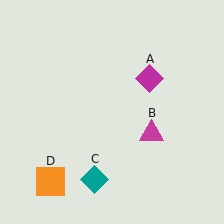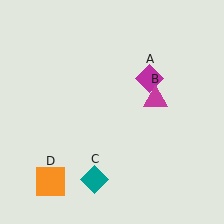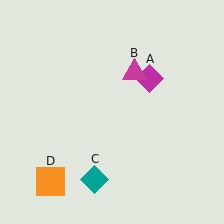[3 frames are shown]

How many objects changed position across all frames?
1 object changed position: magenta triangle (object B).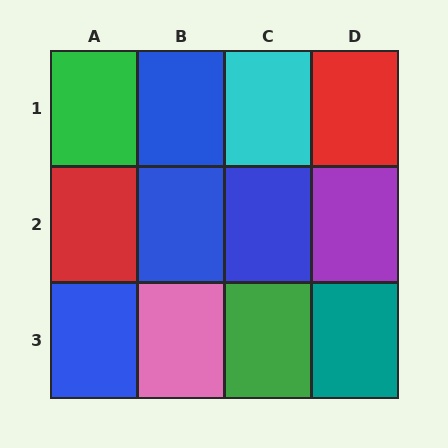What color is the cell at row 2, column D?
Purple.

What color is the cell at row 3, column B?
Pink.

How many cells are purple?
1 cell is purple.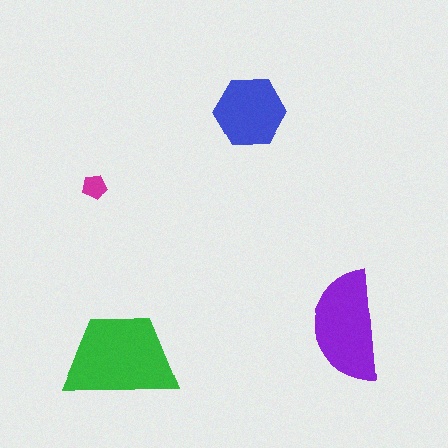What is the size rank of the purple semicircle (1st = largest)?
2nd.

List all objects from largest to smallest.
The green trapezoid, the purple semicircle, the blue hexagon, the magenta pentagon.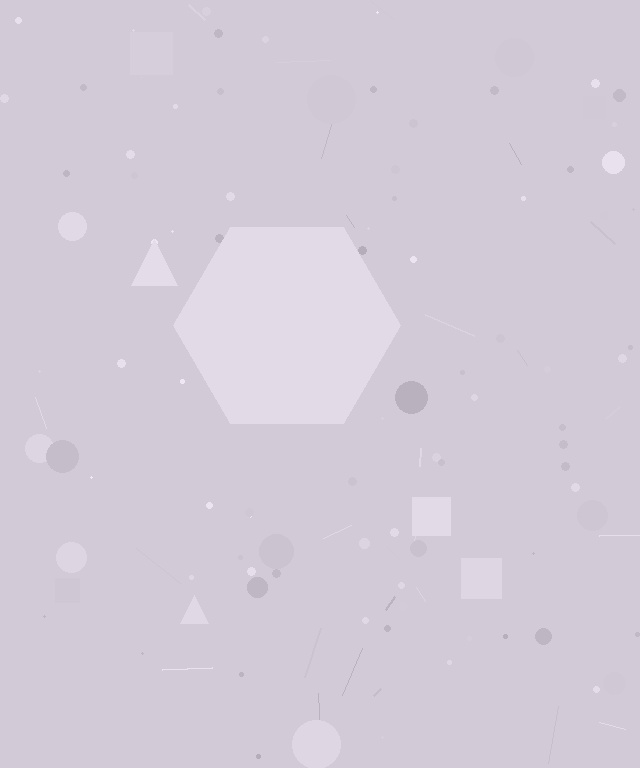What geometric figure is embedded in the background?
A hexagon is embedded in the background.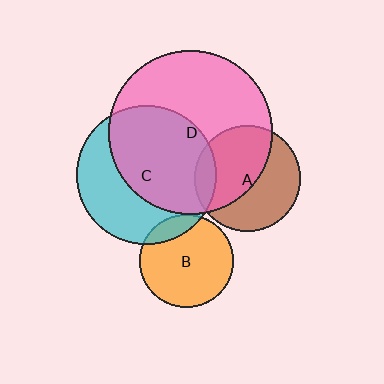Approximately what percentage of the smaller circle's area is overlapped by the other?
Approximately 15%.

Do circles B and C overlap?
Yes.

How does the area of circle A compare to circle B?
Approximately 1.3 times.